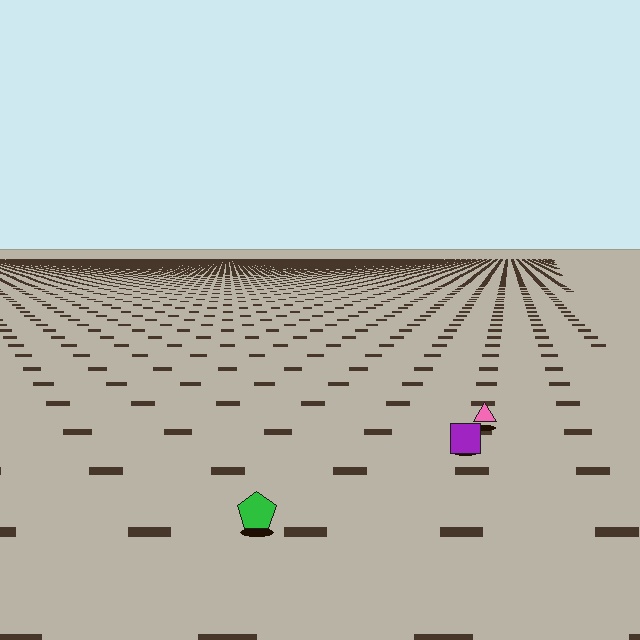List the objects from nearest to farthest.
From nearest to farthest: the green pentagon, the purple square, the pink triangle.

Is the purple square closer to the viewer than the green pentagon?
No. The green pentagon is closer — you can tell from the texture gradient: the ground texture is coarser near it.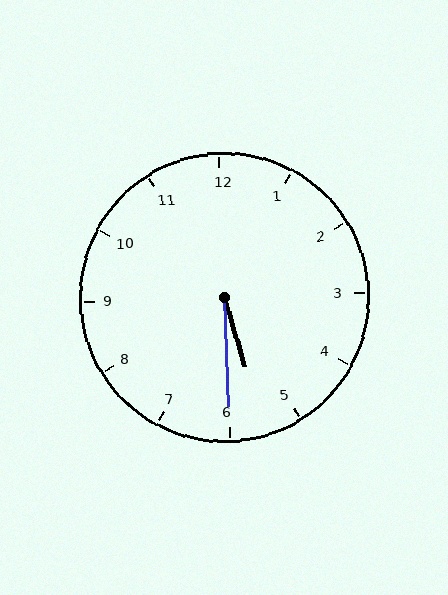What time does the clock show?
5:30.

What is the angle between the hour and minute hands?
Approximately 15 degrees.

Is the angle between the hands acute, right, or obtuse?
It is acute.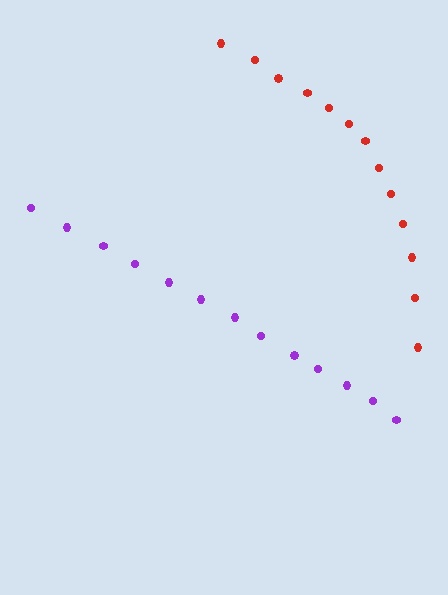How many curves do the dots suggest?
There are 2 distinct paths.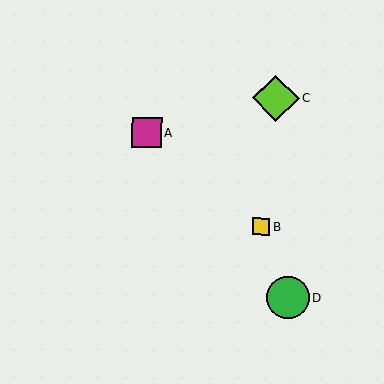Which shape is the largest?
The lime diamond (labeled C) is the largest.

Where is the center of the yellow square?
The center of the yellow square is at (261, 227).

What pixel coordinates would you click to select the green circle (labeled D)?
Click at (288, 297) to select the green circle D.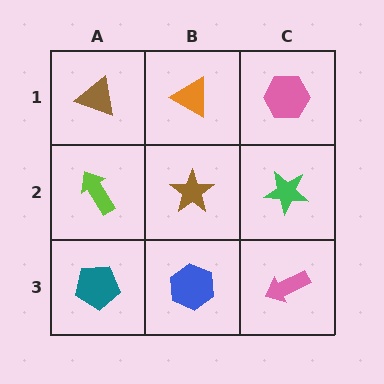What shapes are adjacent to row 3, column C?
A green star (row 2, column C), a blue hexagon (row 3, column B).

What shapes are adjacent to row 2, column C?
A pink hexagon (row 1, column C), a pink arrow (row 3, column C), a brown star (row 2, column B).